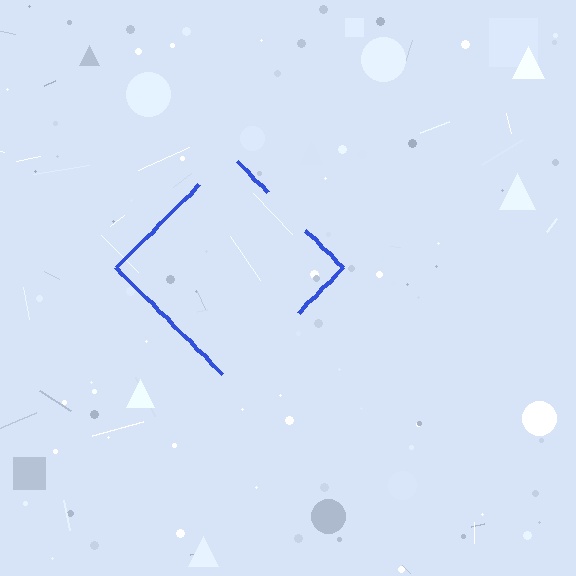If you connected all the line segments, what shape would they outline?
They would outline a diamond.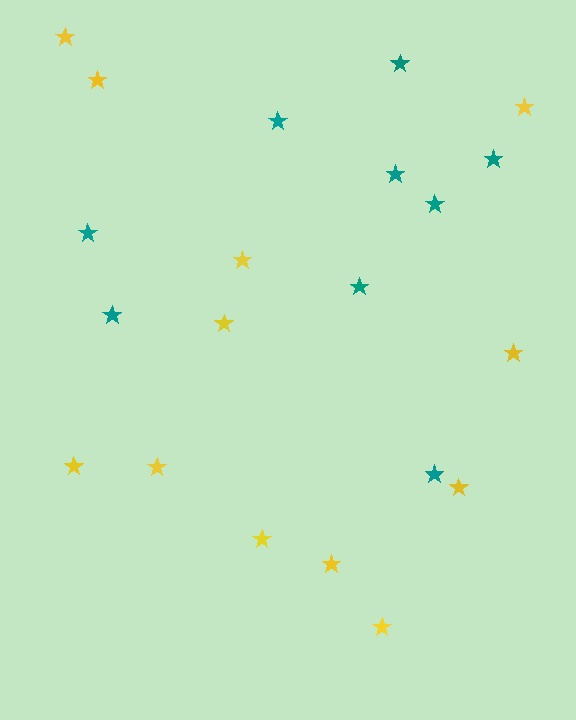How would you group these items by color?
There are 2 groups: one group of teal stars (9) and one group of yellow stars (12).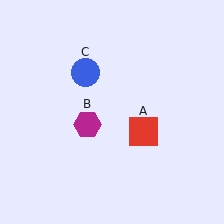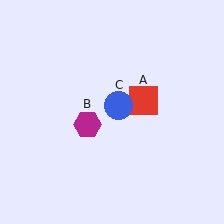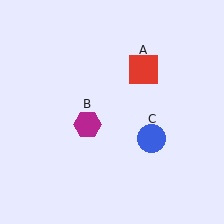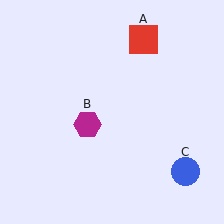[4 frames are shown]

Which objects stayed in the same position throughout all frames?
Magenta hexagon (object B) remained stationary.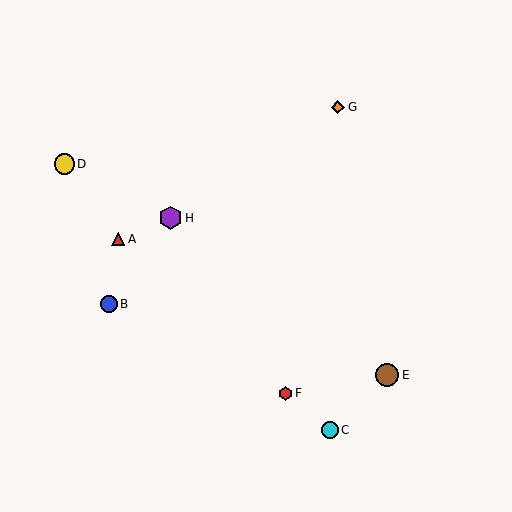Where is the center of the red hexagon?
The center of the red hexagon is at (286, 393).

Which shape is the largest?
The purple hexagon (labeled H) is the largest.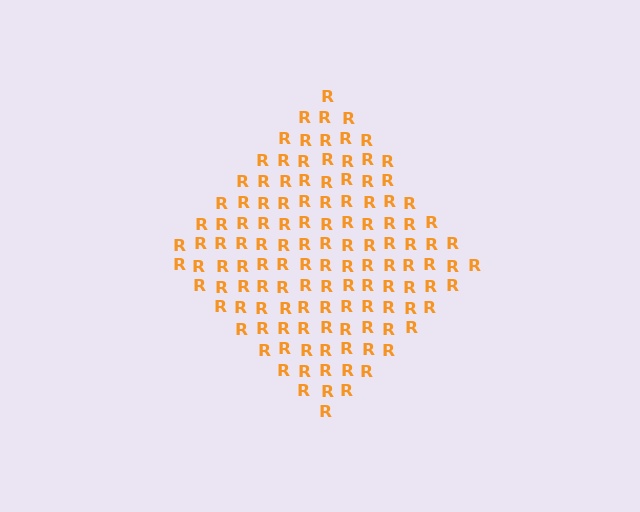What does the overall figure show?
The overall figure shows a diamond.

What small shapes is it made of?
It is made of small letter R's.